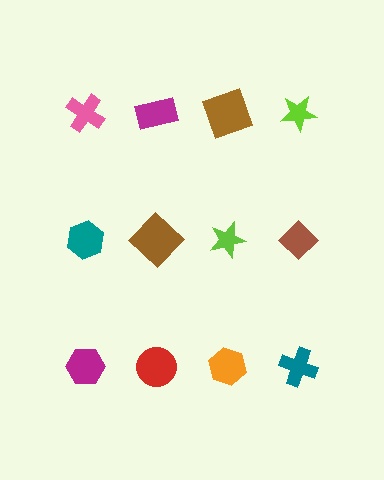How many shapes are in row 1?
4 shapes.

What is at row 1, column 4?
A lime star.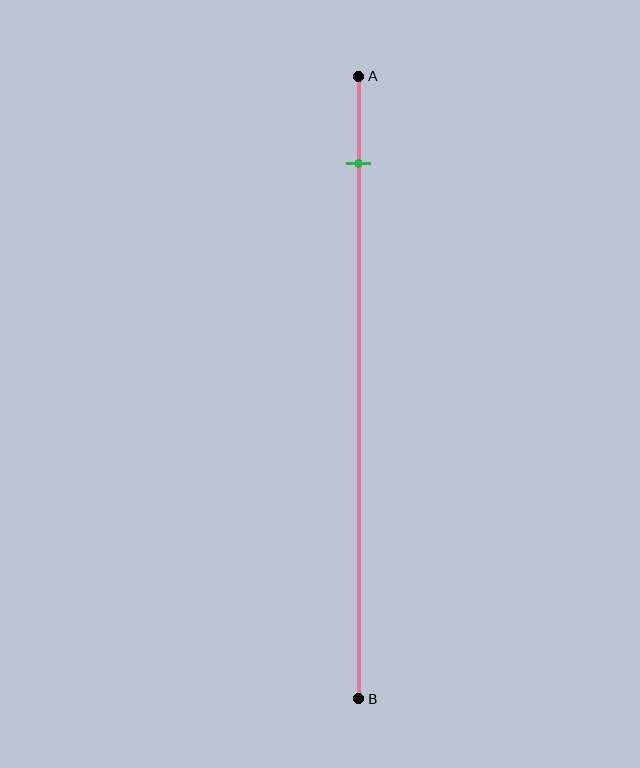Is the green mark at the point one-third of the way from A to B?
No, the mark is at about 15% from A, not at the 33% one-third point.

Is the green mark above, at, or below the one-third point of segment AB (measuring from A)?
The green mark is above the one-third point of segment AB.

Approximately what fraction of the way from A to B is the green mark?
The green mark is approximately 15% of the way from A to B.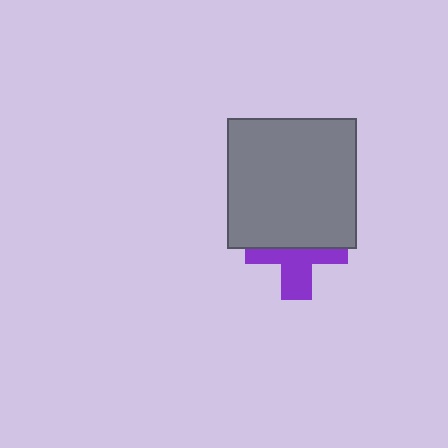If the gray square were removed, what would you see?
You would see the complete purple cross.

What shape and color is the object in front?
The object in front is a gray square.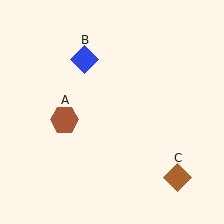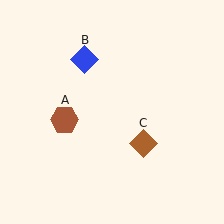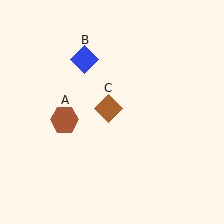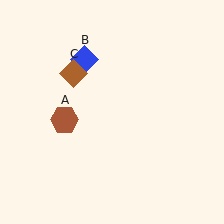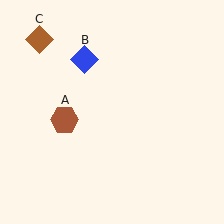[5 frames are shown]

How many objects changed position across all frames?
1 object changed position: brown diamond (object C).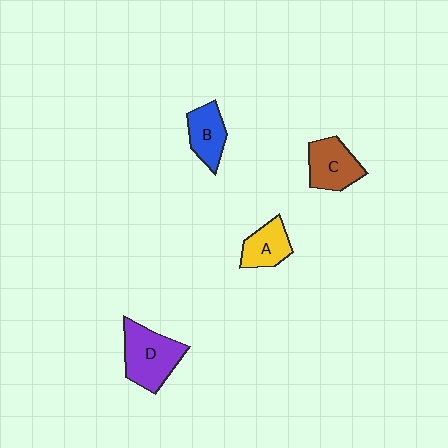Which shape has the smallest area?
Shape A (yellow).